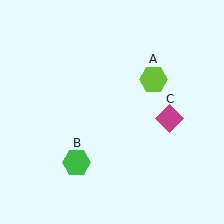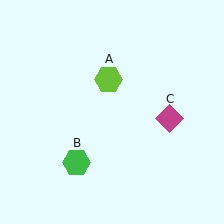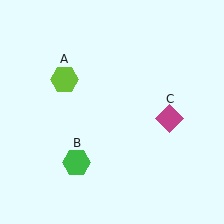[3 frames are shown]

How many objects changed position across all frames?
1 object changed position: lime hexagon (object A).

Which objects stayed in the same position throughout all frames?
Green hexagon (object B) and magenta diamond (object C) remained stationary.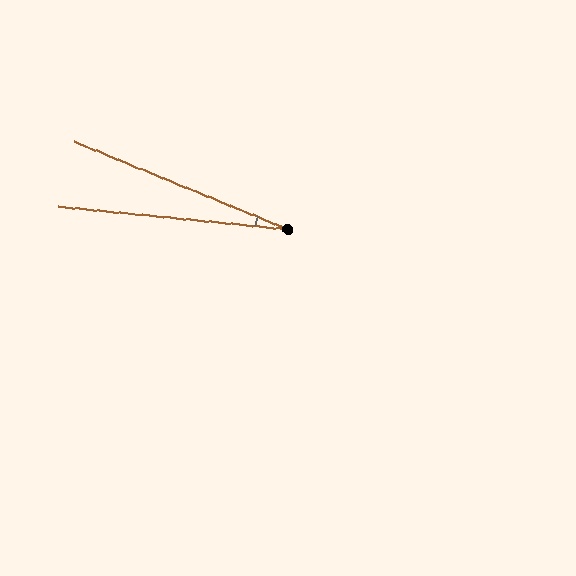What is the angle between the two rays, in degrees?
Approximately 17 degrees.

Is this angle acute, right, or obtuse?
It is acute.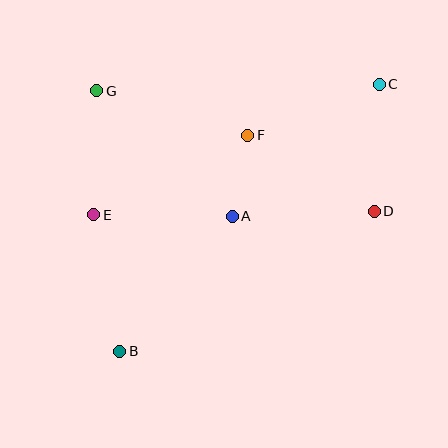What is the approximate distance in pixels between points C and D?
The distance between C and D is approximately 127 pixels.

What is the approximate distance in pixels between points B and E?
The distance between B and E is approximately 139 pixels.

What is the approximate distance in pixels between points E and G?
The distance between E and G is approximately 124 pixels.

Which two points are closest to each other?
Points A and F are closest to each other.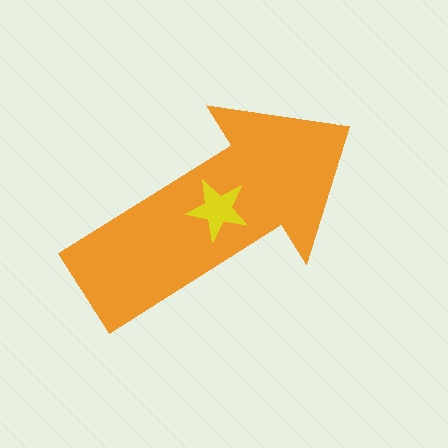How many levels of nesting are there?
2.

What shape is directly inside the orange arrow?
The yellow star.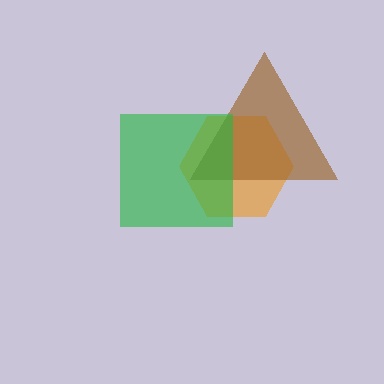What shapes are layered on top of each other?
The layered shapes are: an orange hexagon, a brown triangle, a green square.